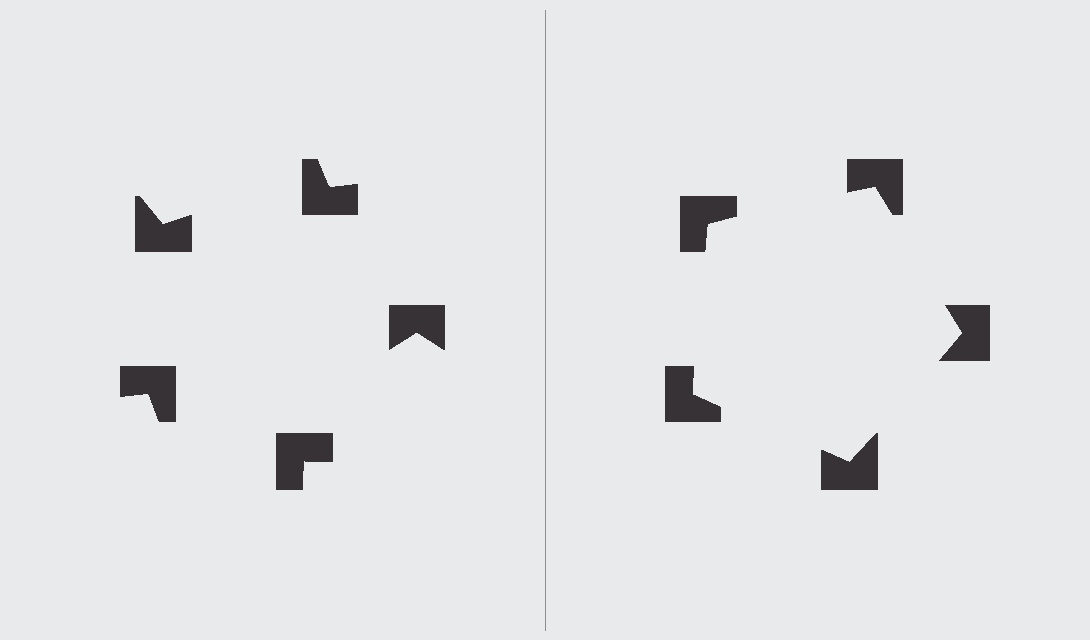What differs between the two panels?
The notched squares are positioned identically on both sides; only the wedge orientations differ. On the right they align to a pentagon; on the left they are misaligned.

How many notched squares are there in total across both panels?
10 — 5 on each side.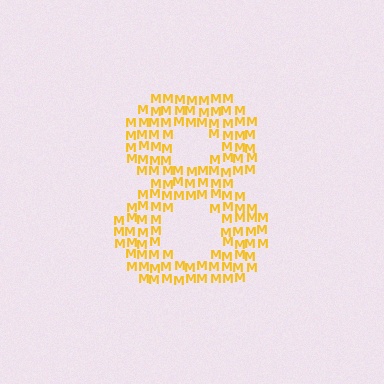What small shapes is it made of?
It is made of small letter M's.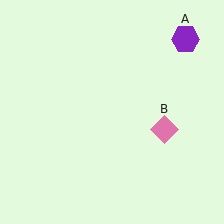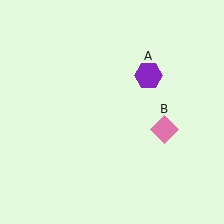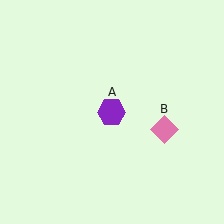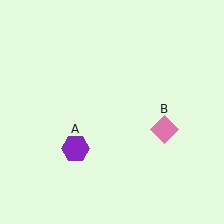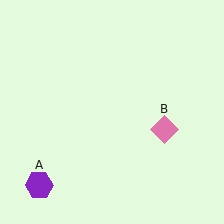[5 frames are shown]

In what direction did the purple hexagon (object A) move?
The purple hexagon (object A) moved down and to the left.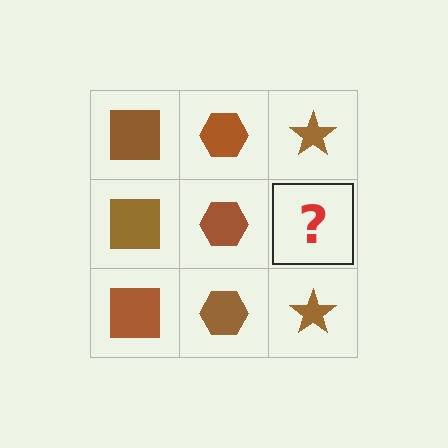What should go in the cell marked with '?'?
The missing cell should contain a brown star.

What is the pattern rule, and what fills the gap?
The rule is that each column has a consistent shape. The gap should be filled with a brown star.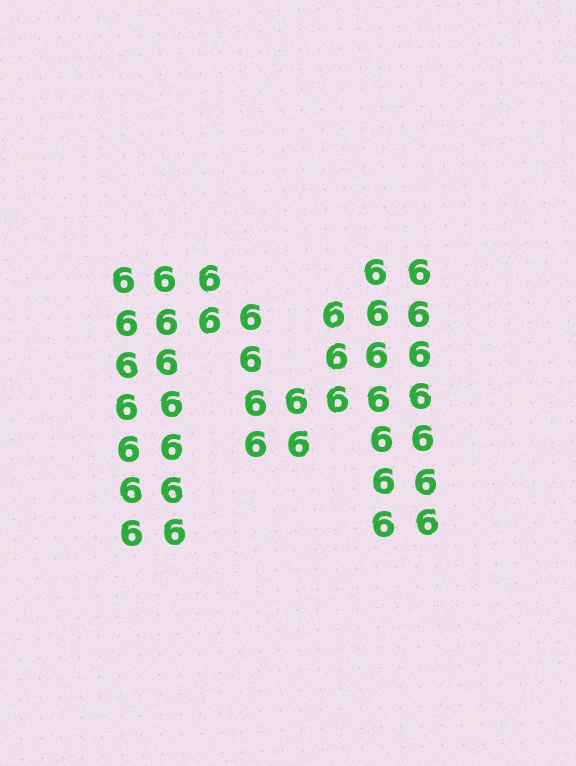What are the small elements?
The small elements are digit 6's.